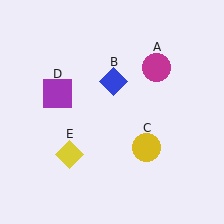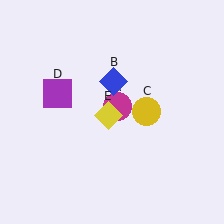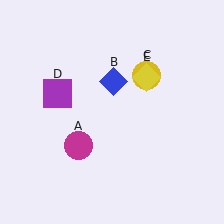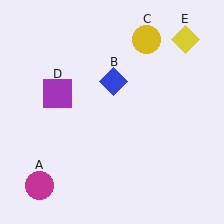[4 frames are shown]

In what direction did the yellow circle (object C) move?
The yellow circle (object C) moved up.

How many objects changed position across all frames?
3 objects changed position: magenta circle (object A), yellow circle (object C), yellow diamond (object E).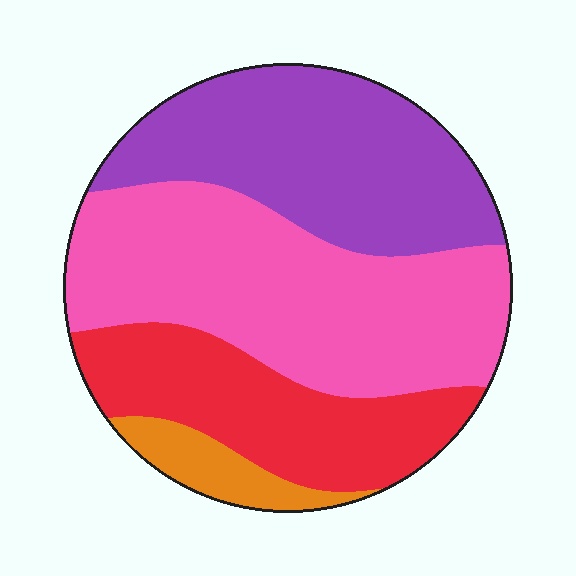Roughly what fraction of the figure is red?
Red takes up about one quarter (1/4) of the figure.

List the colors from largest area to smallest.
From largest to smallest: pink, purple, red, orange.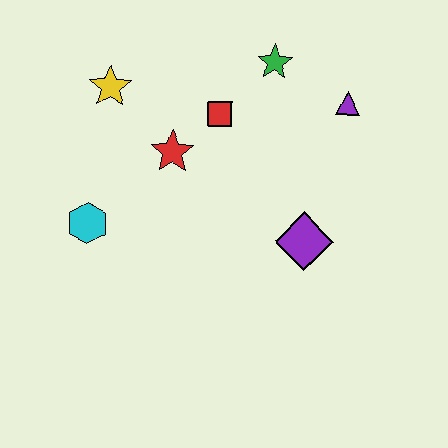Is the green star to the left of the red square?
No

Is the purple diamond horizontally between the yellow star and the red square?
No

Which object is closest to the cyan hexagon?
The red star is closest to the cyan hexagon.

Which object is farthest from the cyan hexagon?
The purple triangle is farthest from the cyan hexagon.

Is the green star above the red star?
Yes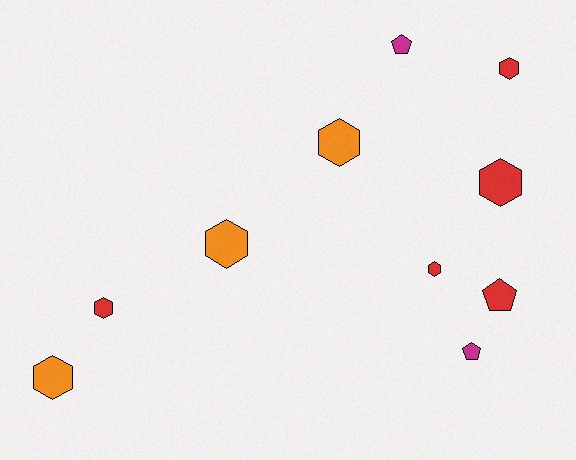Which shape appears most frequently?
Hexagon, with 7 objects.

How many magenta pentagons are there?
There are 2 magenta pentagons.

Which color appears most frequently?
Red, with 5 objects.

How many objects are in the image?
There are 10 objects.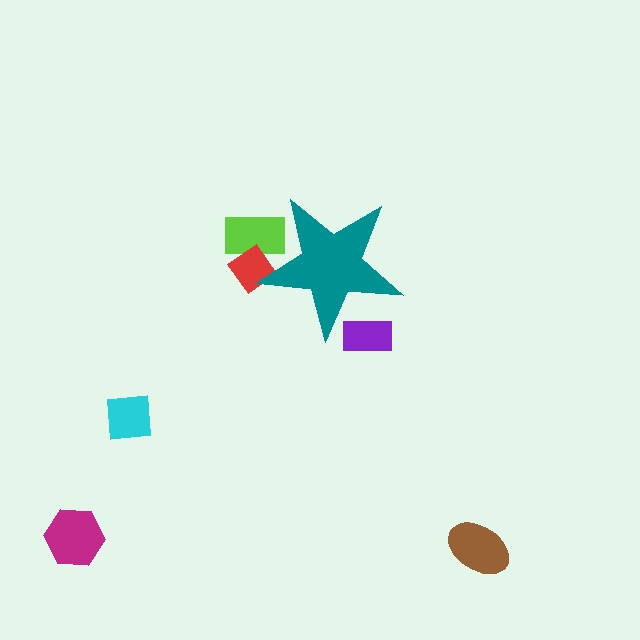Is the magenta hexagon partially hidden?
No, the magenta hexagon is fully visible.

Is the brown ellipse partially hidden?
No, the brown ellipse is fully visible.